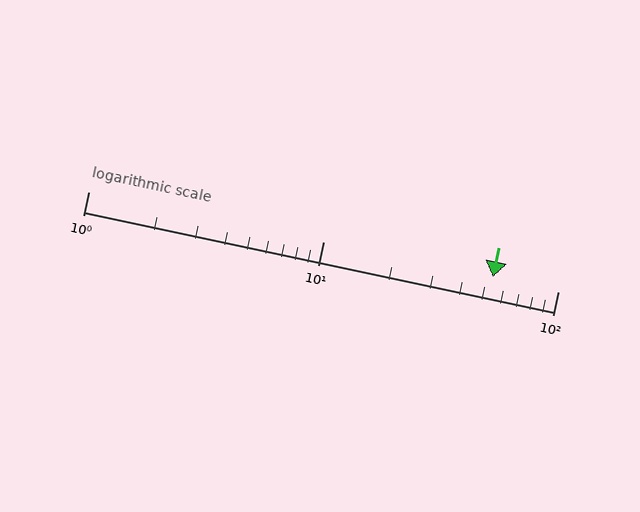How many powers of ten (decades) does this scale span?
The scale spans 2 decades, from 1 to 100.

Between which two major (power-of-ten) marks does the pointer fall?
The pointer is between 10 and 100.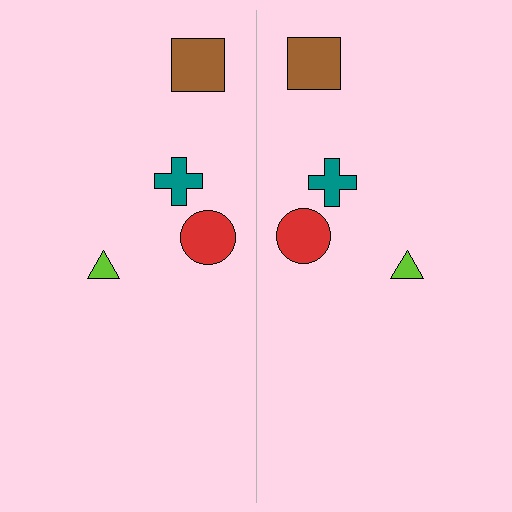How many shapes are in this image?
There are 8 shapes in this image.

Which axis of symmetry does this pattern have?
The pattern has a vertical axis of symmetry running through the center of the image.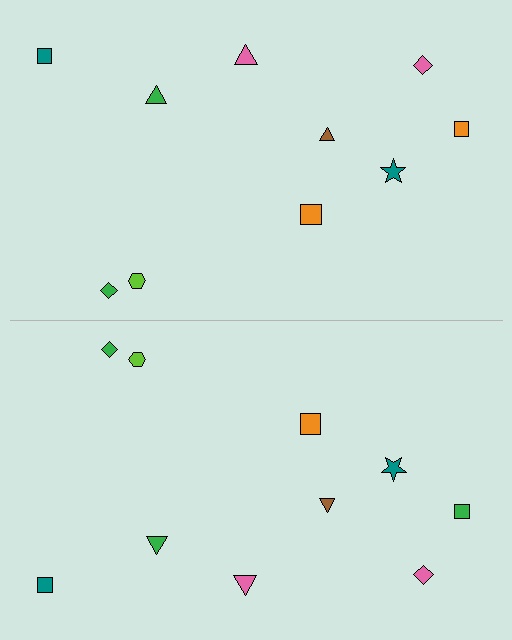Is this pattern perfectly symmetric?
No, the pattern is not perfectly symmetric. The green square on the bottom side breaks the symmetry — its mirror counterpart is orange.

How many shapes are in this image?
There are 20 shapes in this image.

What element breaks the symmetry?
The green square on the bottom side breaks the symmetry — its mirror counterpart is orange.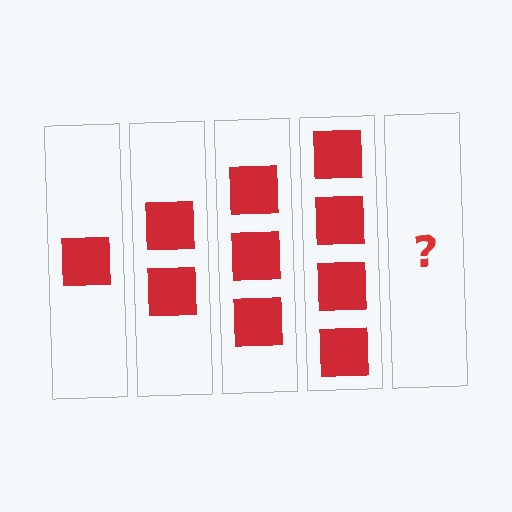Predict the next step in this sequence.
The next step is 5 squares.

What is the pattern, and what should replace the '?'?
The pattern is that each step adds one more square. The '?' should be 5 squares.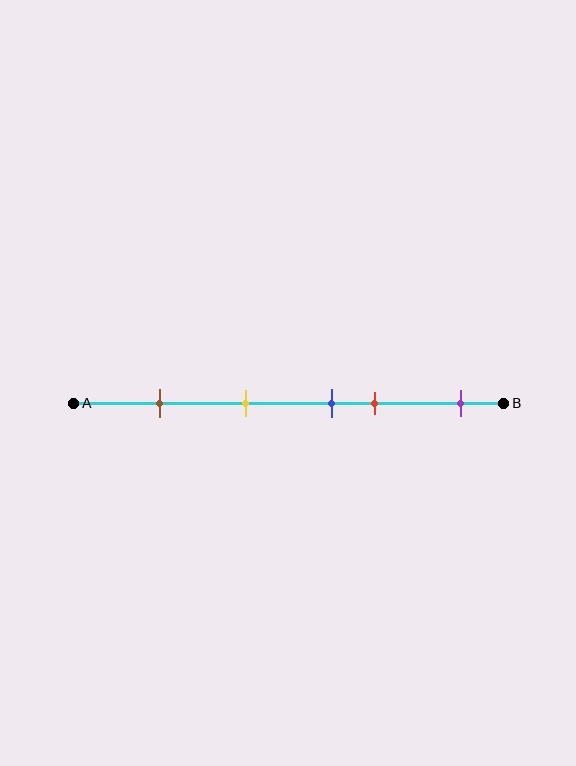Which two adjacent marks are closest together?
The blue and red marks are the closest adjacent pair.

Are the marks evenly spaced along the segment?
No, the marks are not evenly spaced.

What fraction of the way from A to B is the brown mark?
The brown mark is approximately 20% (0.2) of the way from A to B.